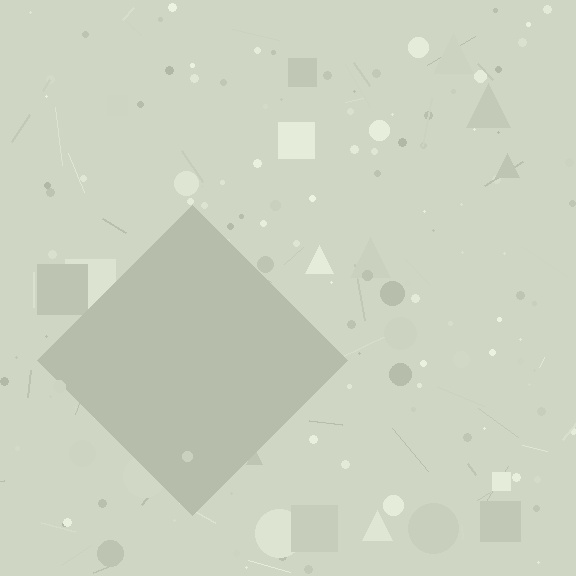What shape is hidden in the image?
A diamond is hidden in the image.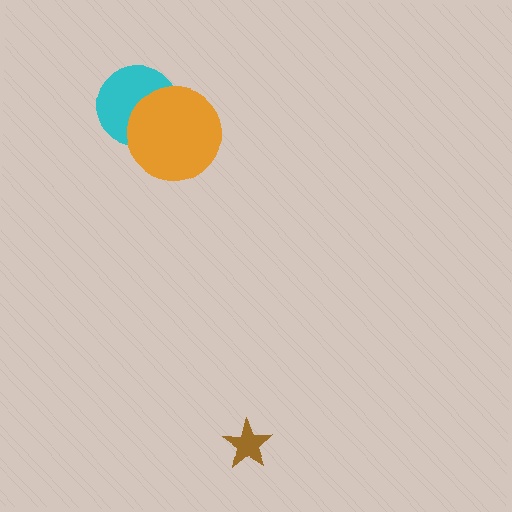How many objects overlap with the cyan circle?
1 object overlaps with the cyan circle.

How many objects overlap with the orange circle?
1 object overlaps with the orange circle.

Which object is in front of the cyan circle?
The orange circle is in front of the cyan circle.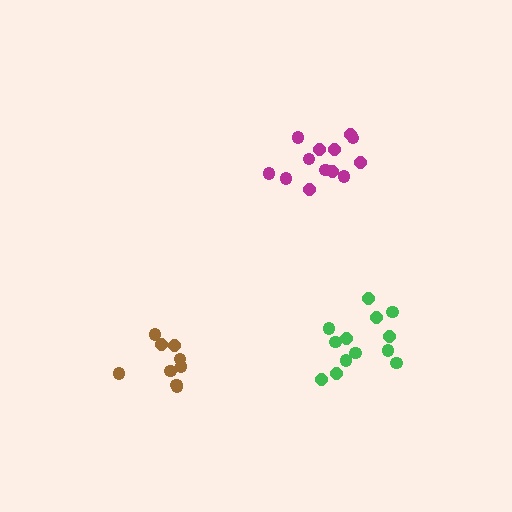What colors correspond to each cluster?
The clusters are colored: brown, green, magenta.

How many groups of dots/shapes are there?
There are 3 groups.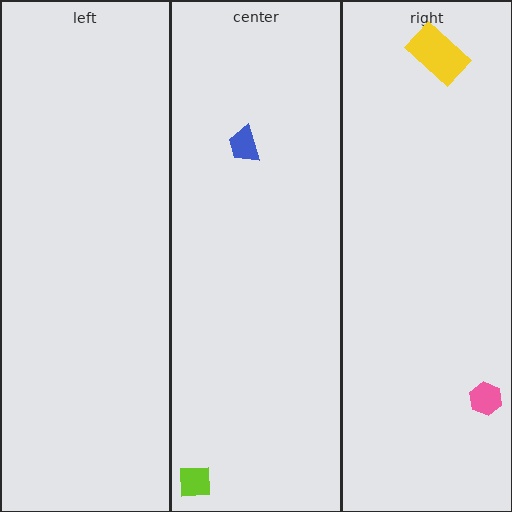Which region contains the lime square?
The center region.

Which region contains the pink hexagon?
The right region.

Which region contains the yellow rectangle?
The right region.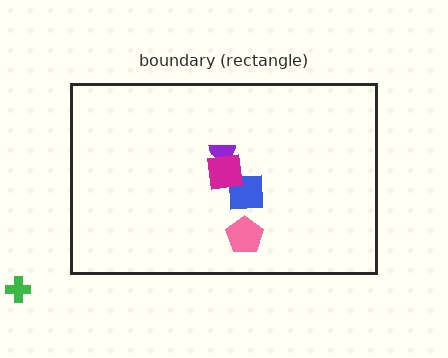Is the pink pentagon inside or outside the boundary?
Inside.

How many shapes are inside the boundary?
4 inside, 1 outside.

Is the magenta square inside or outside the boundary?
Inside.